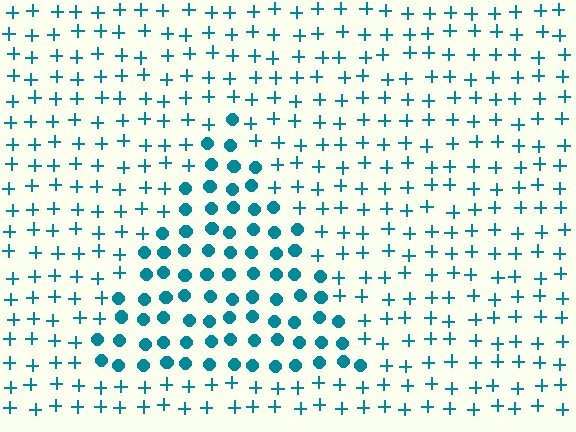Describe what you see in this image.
The image is filled with small teal elements arranged in a uniform grid. A triangle-shaped region contains circles, while the surrounding area contains plus signs. The boundary is defined purely by the change in element shape.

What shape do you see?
I see a triangle.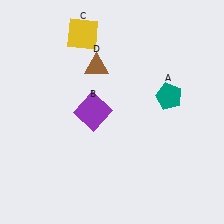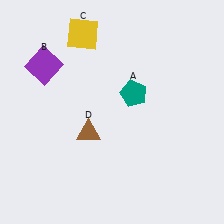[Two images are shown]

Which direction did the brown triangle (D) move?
The brown triangle (D) moved down.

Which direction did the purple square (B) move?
The purple square (B) moved left.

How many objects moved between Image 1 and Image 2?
3 objects moved between the two images.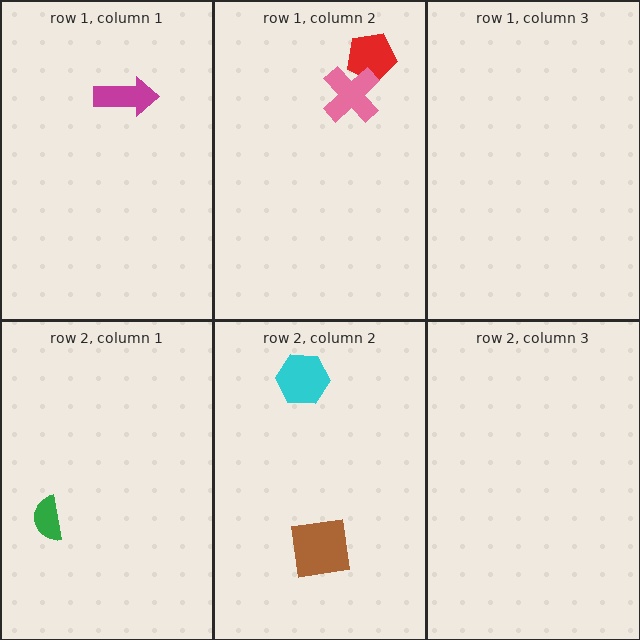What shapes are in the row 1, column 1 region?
The magenta arrow.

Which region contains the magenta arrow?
The row 1, column 1 region.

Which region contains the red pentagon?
The row 1, column 2 region.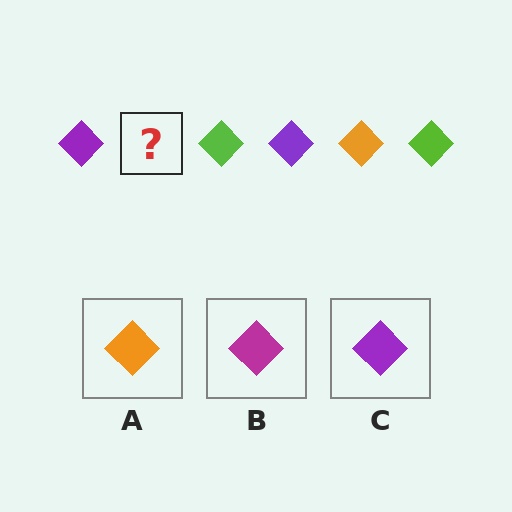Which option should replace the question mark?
Option A.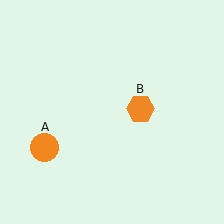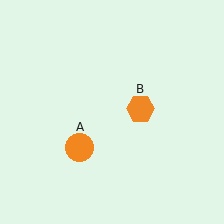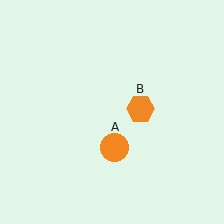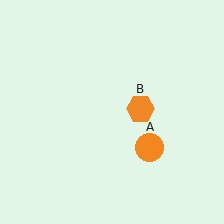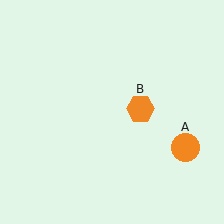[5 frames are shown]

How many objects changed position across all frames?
1 object changed position: orange circle (object A).